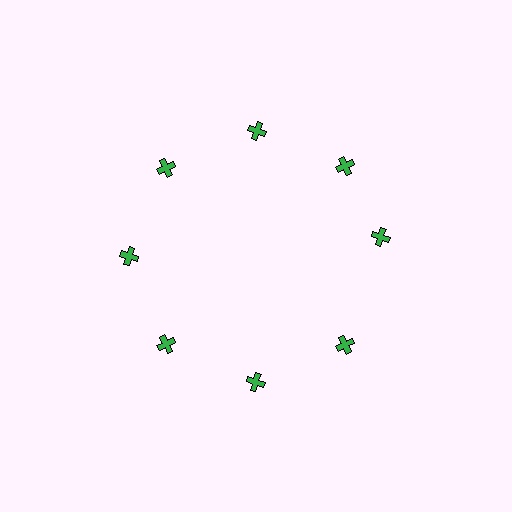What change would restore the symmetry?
The symmetry would be restored by rotating it back into even spacing with its neighbors so that all 8 crosses sit at equal angles and equal distance from the center.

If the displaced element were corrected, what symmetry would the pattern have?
It would have 8-fold rotational symmetry — the pattern would map onto itself every 45 degrees.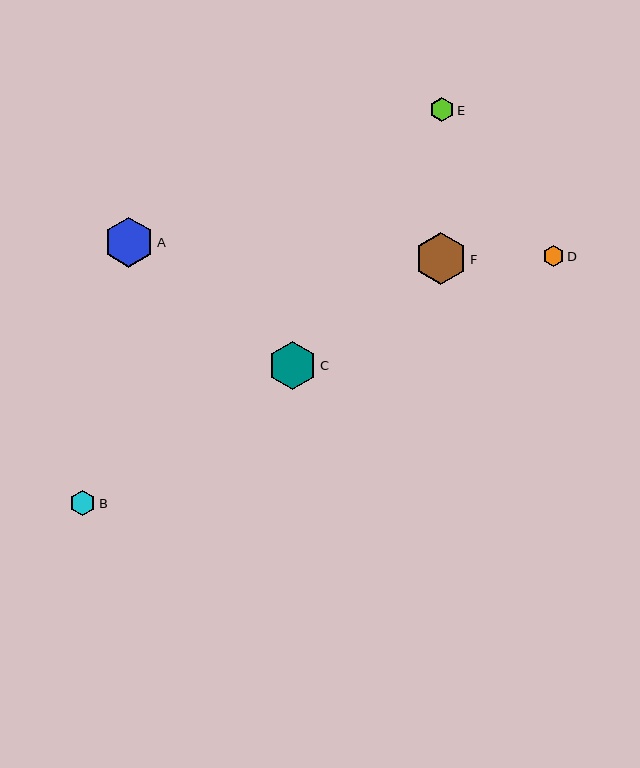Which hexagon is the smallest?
Hexagon D is the smallest with a size of approximately 20 pixels.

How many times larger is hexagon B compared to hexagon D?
Hexagon B is approximately 1.2 times the size of hexagon D.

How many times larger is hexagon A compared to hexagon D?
Hexagon A is approximately 2.5 times the size of hexagon D.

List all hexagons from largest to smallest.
From largest to smallest: F, A, C, B, E, D.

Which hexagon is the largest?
Hexagon F is the largest with a size of approximately 53 pixels.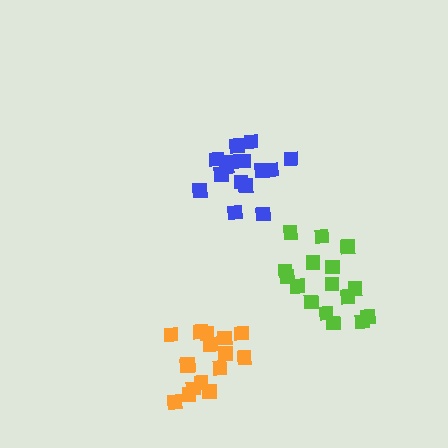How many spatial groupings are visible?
There are 3 spatial groupings.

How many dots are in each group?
Group 1: 16 dots, Group 2: 16 dots, Group 3: 15 dots (47 total).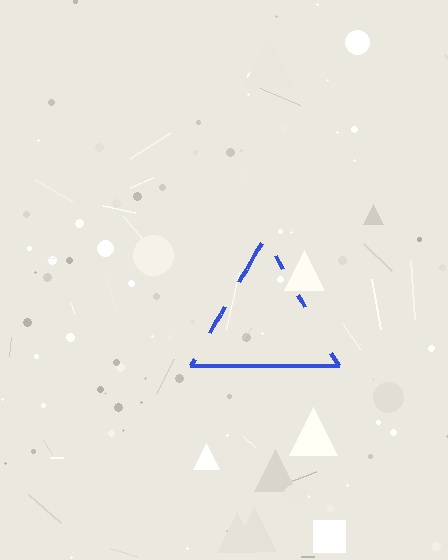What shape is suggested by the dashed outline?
The dashed outline suggests a triangle.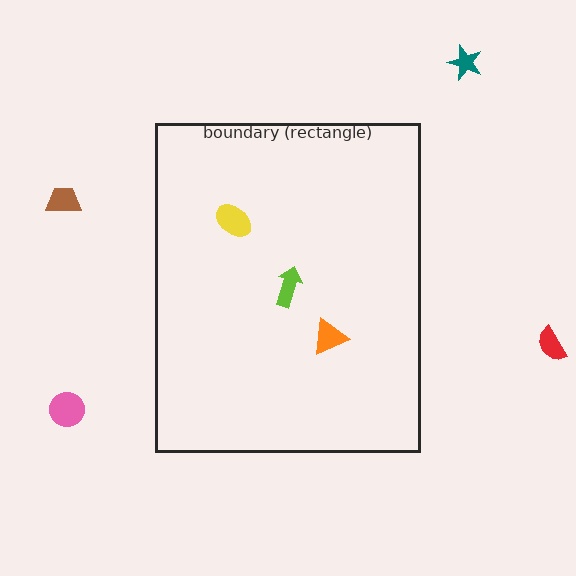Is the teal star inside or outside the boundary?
Outside.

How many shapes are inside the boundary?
3 inside, 4 outside.